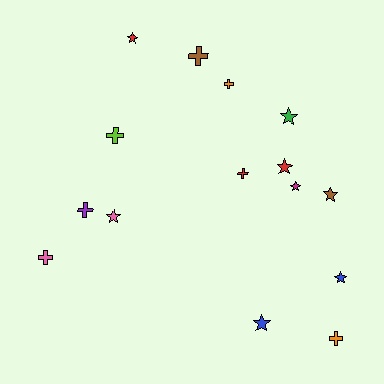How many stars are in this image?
There are 8 stars.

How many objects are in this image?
There are 15 objects.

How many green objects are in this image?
There is 1 green object.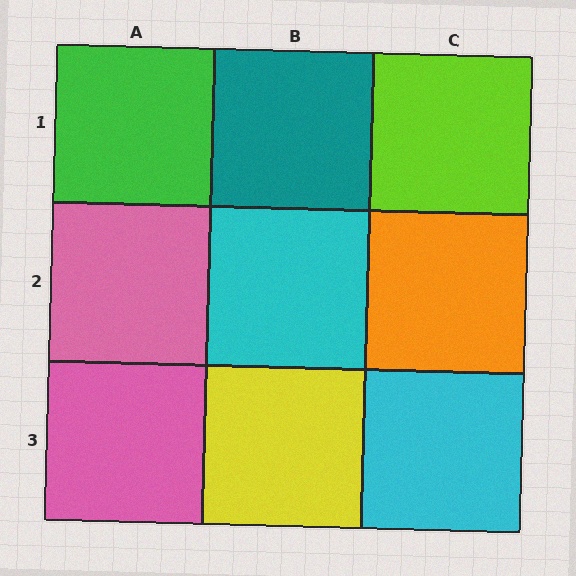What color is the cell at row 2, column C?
Orange.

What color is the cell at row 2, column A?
Pink.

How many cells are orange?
1 cell is orange.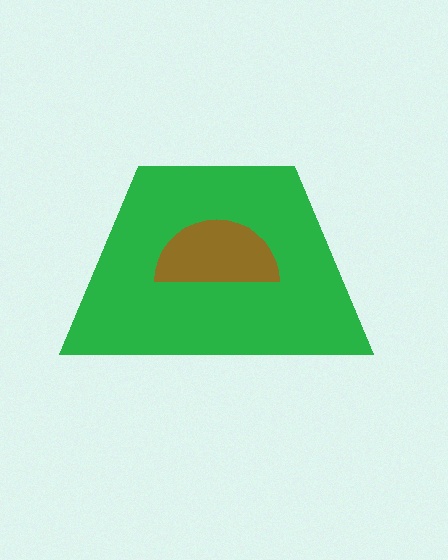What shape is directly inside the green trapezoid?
The brown semicircle.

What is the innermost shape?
The brown semicircle.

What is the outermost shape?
The green trapezoid.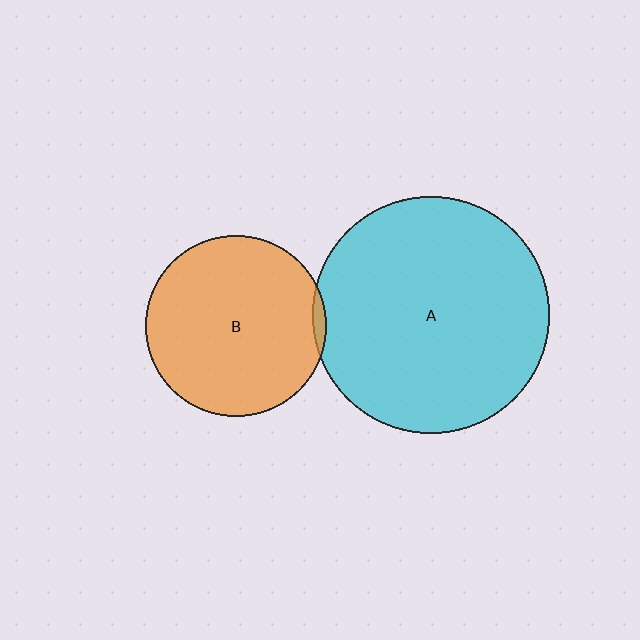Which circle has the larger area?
Circle A (cyan).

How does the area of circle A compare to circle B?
Approximately 1.7 times.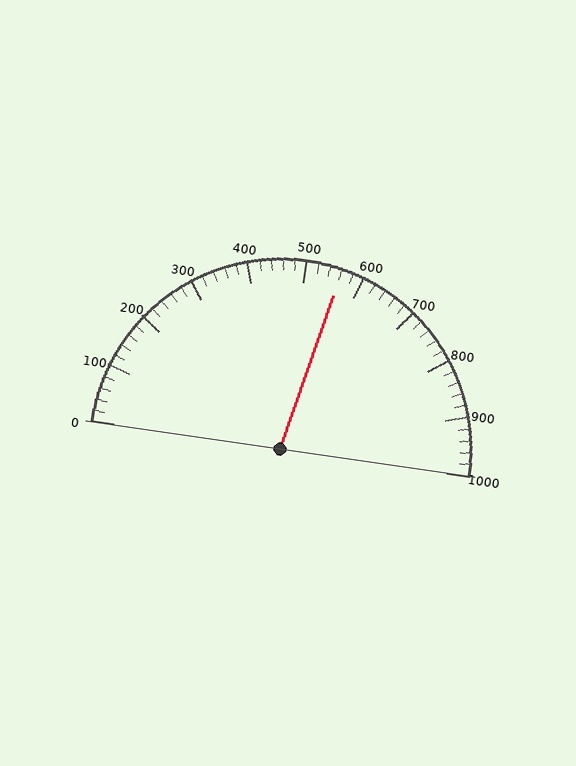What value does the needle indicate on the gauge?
The needle indicates approximately 560.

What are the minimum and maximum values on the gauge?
The gauge ranges from 0 to 1000.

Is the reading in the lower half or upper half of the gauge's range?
The reading is in the upper half of the range (0 to 1000).